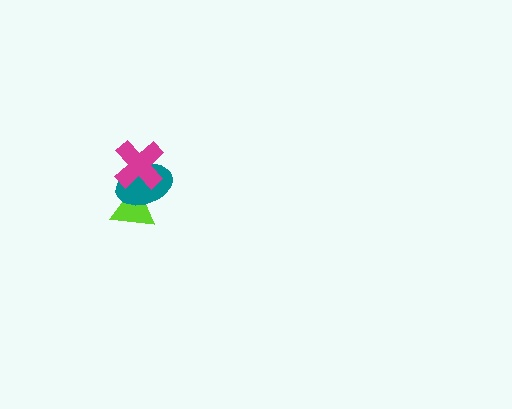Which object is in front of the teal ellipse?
The magenta cross is in front of the teal ellipse.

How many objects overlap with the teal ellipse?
2 objects overlap with the teal ellipse.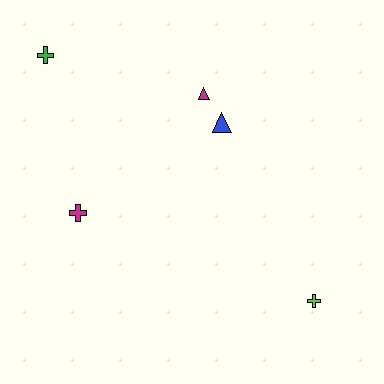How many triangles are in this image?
There are 2 triangles.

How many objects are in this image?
There are 5 objects.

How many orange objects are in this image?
There are no orange objects.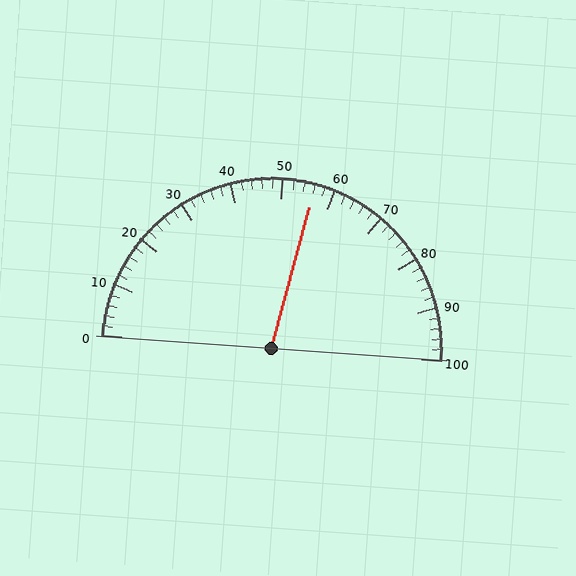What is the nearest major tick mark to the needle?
The nearest major tick mark is 60.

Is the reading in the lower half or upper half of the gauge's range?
The reading is in the upper half of the range (0 to 100).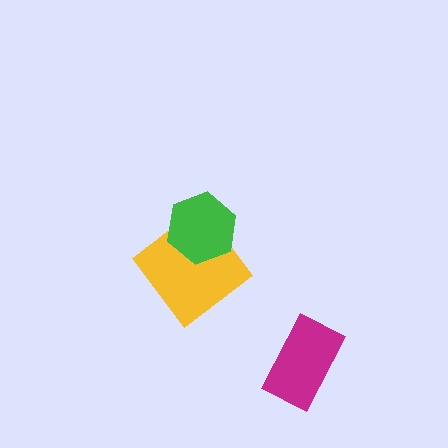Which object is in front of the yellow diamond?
The green hexagon is in front of the yellow diamond.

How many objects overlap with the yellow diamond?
1 object overlaps with the yellow diamond.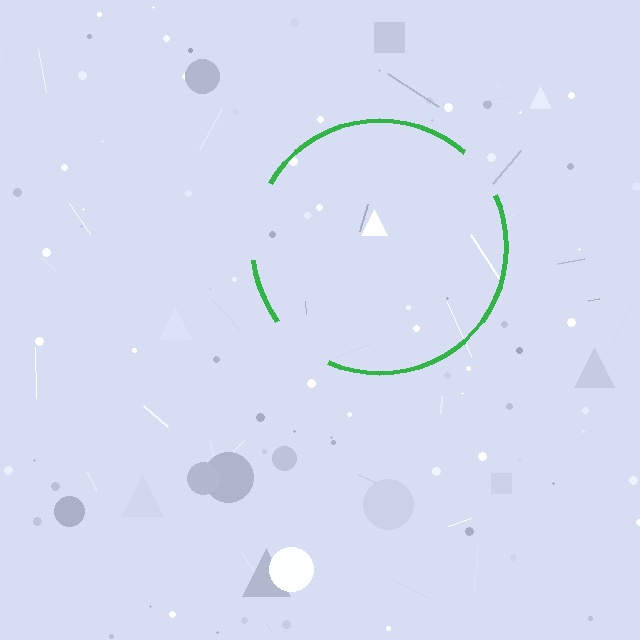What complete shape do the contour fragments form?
The contour fragments form a circle.